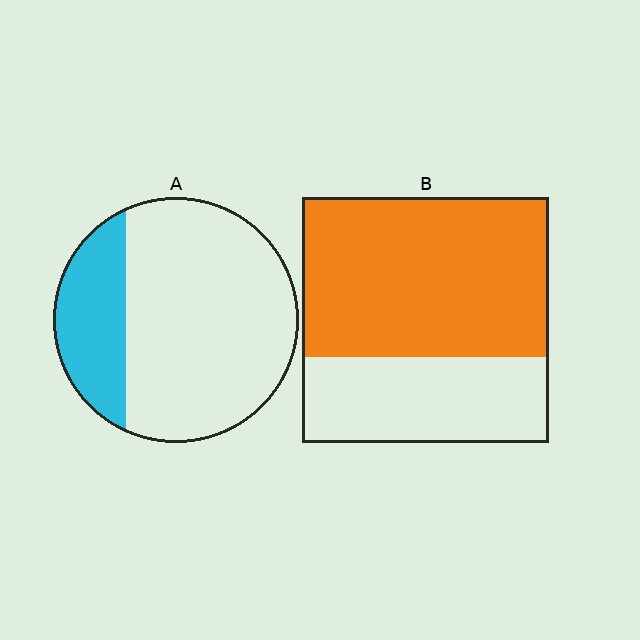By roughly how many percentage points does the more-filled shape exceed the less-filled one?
By roughly 40 percentage points (B over A).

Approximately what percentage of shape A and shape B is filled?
A is approximately 25% and B is approximately 65%.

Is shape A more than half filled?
No.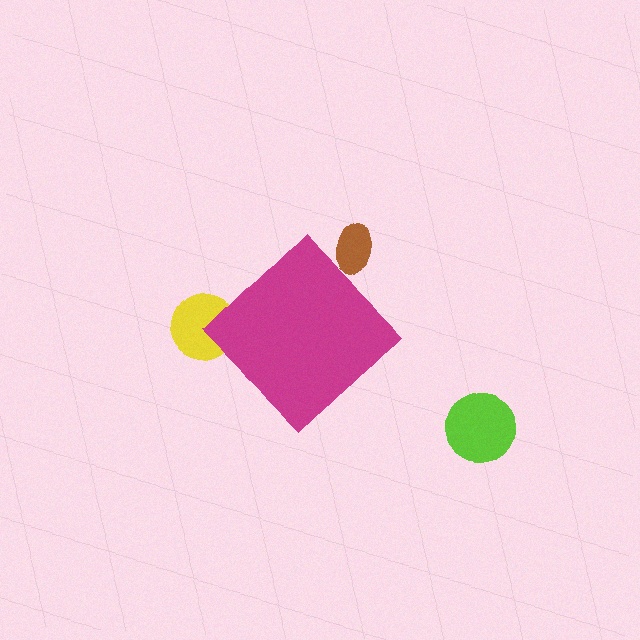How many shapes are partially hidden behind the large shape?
2 shapes are partially hidden.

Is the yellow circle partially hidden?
Yes, the yellow circle is partially hidden behind the magenta diamond.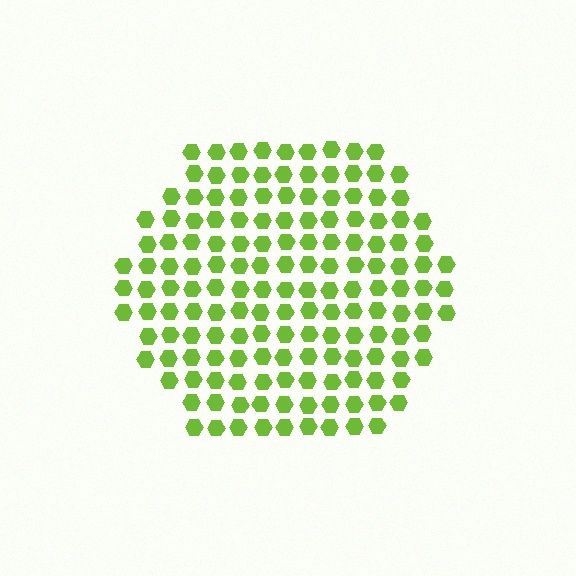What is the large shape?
The large shape is a hexagon.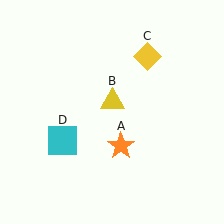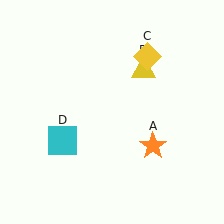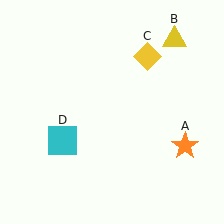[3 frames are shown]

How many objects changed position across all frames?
2 objects changed position: orange star (object A), yellow triangle (object B).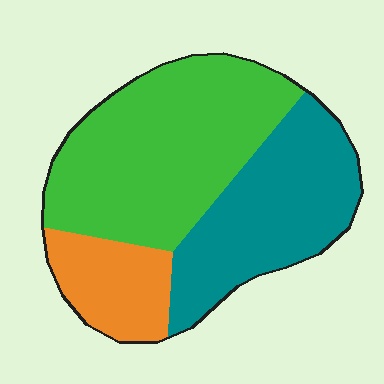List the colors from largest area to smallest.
From largest to smallest: green, teal, orange.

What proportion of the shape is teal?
Teal covers around 35% of the shape.